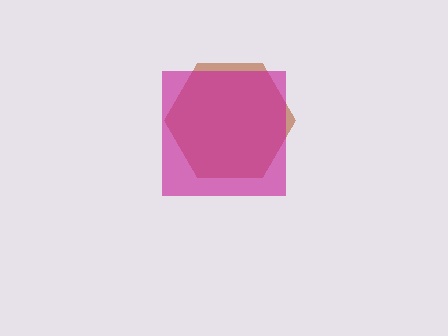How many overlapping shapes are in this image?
There are 2 overlapping shapes in the image.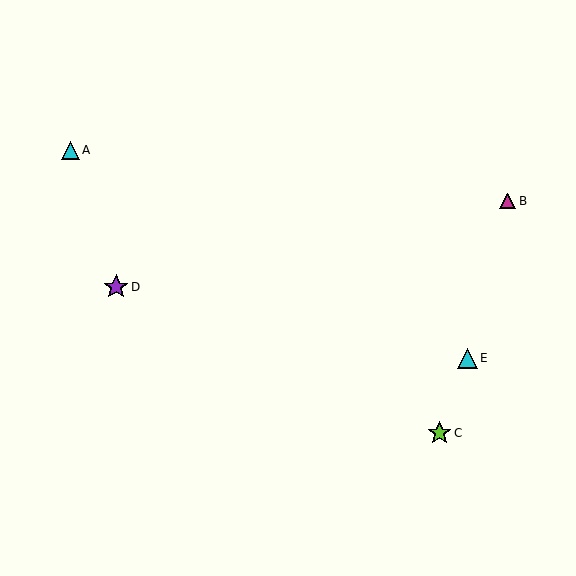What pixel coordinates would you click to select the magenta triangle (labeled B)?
Click at (508, 201) to select the magenta triangle B.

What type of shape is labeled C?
Shape C is a lime star.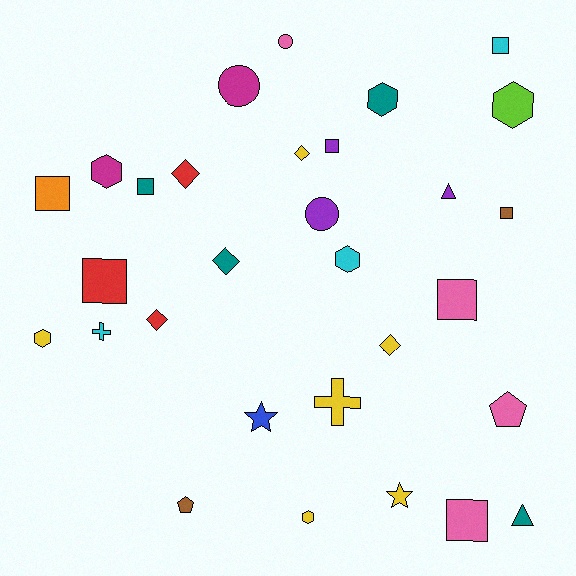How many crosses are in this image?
There are 2 crosses.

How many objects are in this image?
There are 30 objects.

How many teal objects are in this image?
There are 4 teal objects.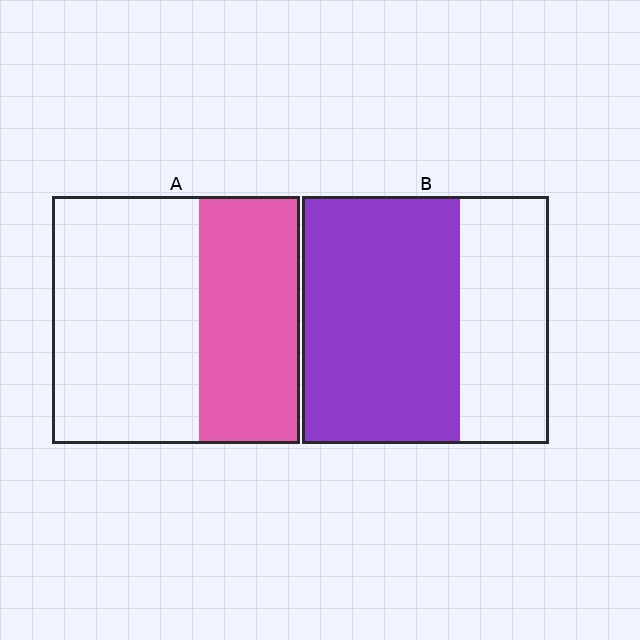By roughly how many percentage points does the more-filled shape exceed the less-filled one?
By roughly 25 percentage points (B over A).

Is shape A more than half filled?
No.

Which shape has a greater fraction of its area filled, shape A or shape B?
Shape B.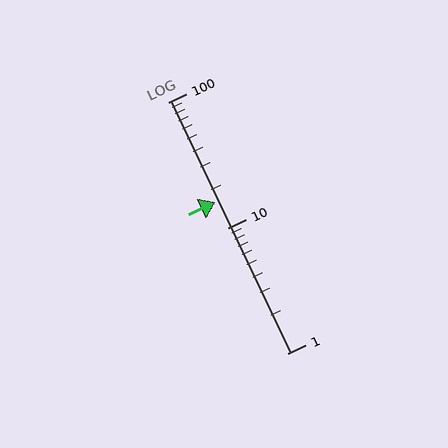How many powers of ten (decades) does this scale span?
The scale spans 2 decades, from 1 to 100.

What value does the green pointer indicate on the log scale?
The pointer indicates approximately 16.